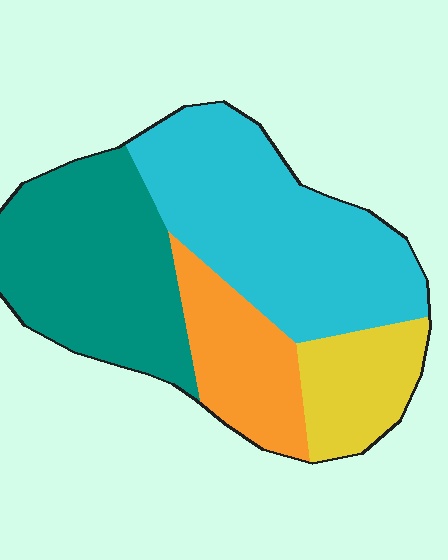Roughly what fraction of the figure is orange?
Orange covers about 15% of the figure.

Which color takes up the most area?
Cyan, at roughly 40%.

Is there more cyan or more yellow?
Cyan.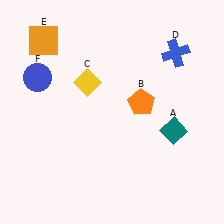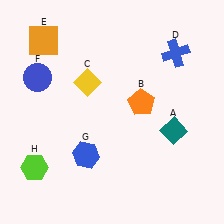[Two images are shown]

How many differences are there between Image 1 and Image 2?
There are 2 differences between the two images.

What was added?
A blue hexagon (G), a lime hexagon (H) were added in Image 2.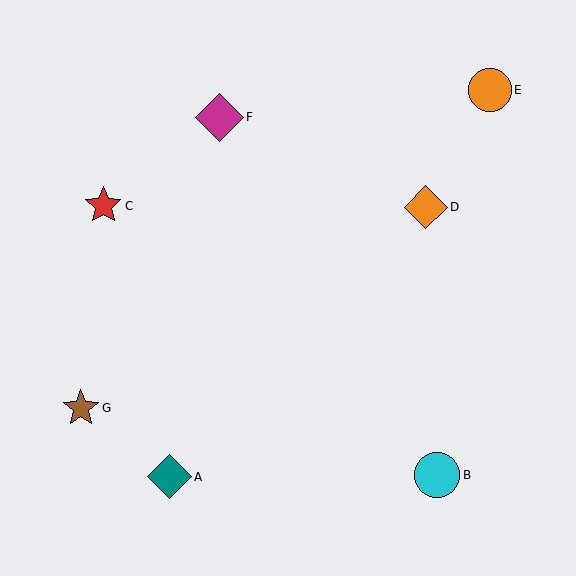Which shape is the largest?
The magenta diamond (labeled F) is the largest.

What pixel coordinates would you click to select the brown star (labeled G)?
Click at (81, 408) to select the brown star G.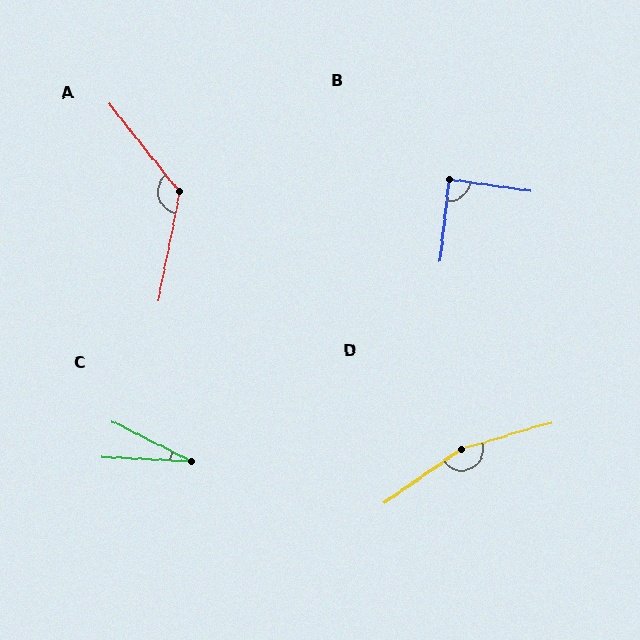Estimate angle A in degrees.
Approximately 130 degrees.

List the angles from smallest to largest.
C (24°), B (88°), A (130°), D (161°).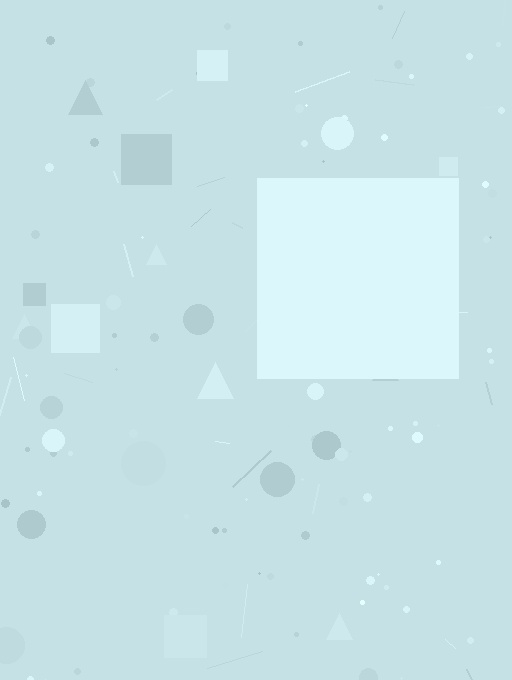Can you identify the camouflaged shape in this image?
The camouflaged shape is a square.